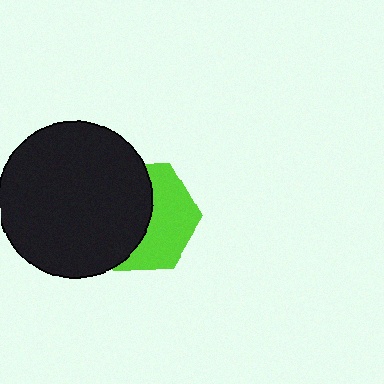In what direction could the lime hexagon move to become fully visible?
The lime hexagon could move right. That would shift it out from behind the black circle entirely.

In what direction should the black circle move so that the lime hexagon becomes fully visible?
The black circle should move left. That is the shortest direction to clear the overlap and leave the lime hexagon fully visible.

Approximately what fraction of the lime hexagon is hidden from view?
Roughly 53% of the lime hexagon is hidden behind the black circle.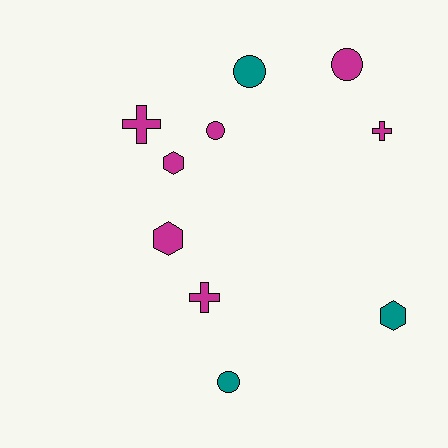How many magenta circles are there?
There are 2 magenta circles.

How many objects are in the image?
There are 10 objects.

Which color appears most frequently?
Magenta, with 7 objects.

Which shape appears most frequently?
Circle, with 4 objects.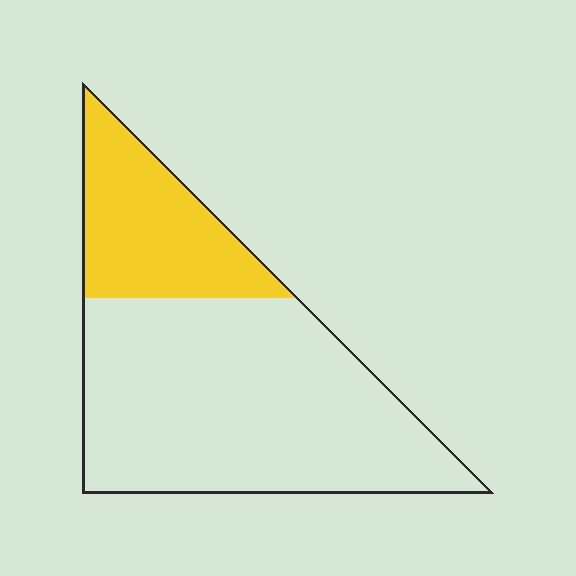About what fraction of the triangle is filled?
About one quarter (1/4).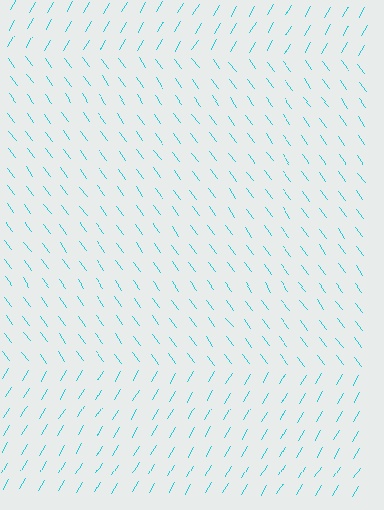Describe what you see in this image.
The image is filled with small cyan line segments. A rectangle region in the image has lines oriented differently from the surrounding lines, creating a visible texture boundary.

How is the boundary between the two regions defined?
The boundary is defined purely by a change in line orientation (approximately 67 degrees difference). All lines are the same color and thickness.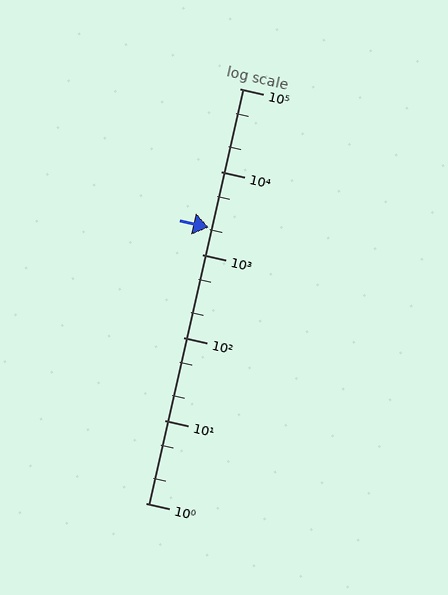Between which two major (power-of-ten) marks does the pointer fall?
The pointer is between 1000 and 10000.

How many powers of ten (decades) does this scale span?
The scale spans 5 decades, from 1 to 100000.